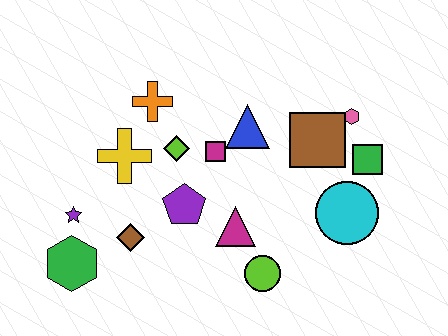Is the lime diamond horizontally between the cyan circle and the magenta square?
No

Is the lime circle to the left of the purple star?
No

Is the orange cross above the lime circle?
Yes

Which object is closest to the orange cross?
The lime diamond is closest to the orange cross.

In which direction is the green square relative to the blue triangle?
The green square is to the right of the blue triangle.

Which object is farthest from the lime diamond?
The green square is farthest from the lime diamond.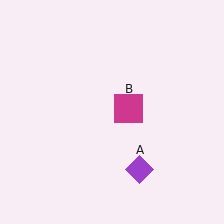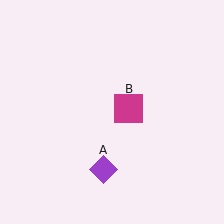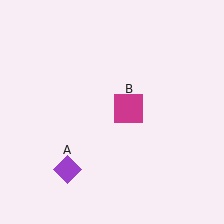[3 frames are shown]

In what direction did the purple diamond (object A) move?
The purple diamond (object A) moved left.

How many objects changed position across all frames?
1 object changed position: purple diamond (object A).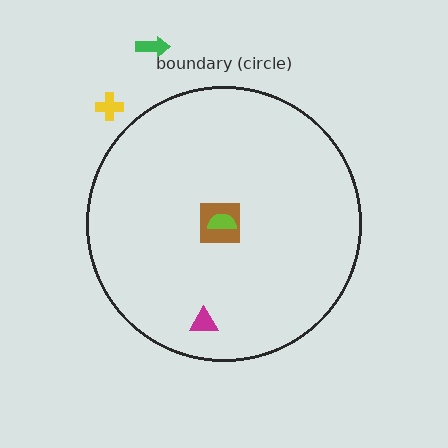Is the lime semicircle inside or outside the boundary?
Inside.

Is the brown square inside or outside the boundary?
Inside.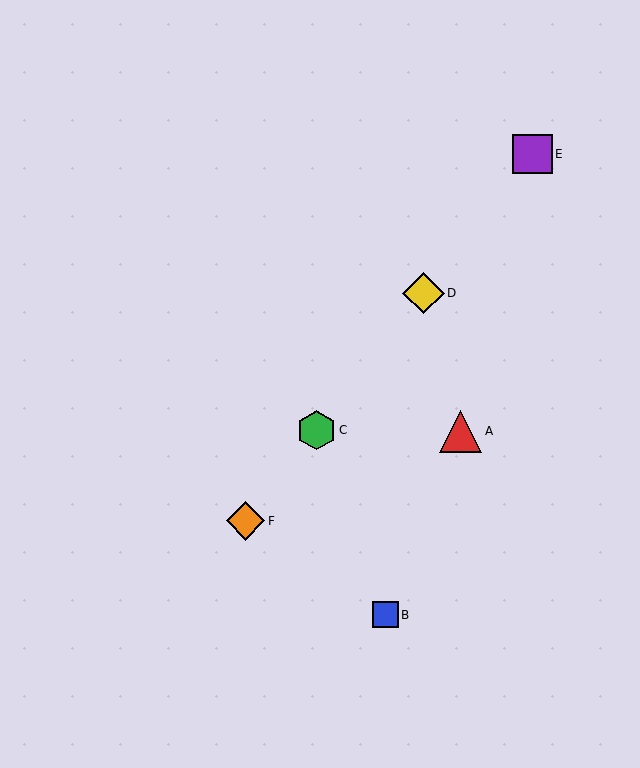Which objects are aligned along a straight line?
Objects C, D, E, F are aligned along a straight line.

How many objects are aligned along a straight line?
4 objects (C, D, E, F) are aligned along a straight line.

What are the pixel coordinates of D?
Object D is at (424, 293).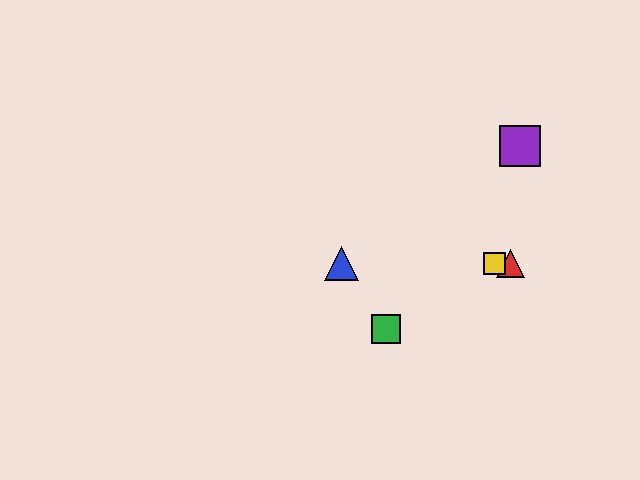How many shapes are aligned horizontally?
3 shapes (the red triangle, the blue triangle, the yellow square) are aligned horizontally.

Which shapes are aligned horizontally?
The red triangle, the blue triangle, the yellow square are aligned horizontally.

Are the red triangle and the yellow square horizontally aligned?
Yes, both are at y≈263.